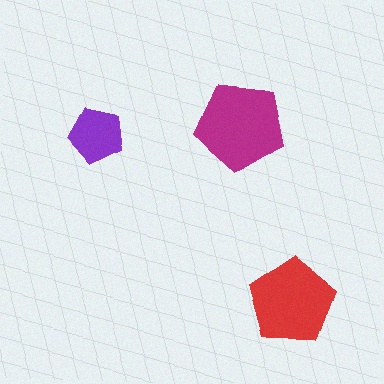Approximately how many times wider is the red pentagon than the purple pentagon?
About 1.5 times wider.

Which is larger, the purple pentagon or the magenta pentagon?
The magenta one.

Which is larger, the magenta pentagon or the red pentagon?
The magenta one.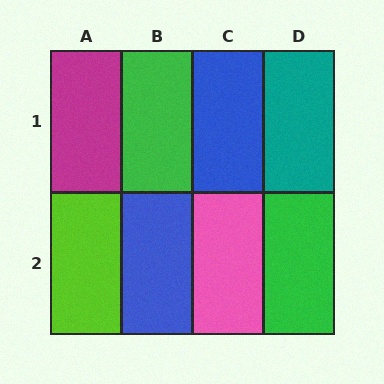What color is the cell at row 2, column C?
Pink.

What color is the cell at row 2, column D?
Green.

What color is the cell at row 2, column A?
Lime.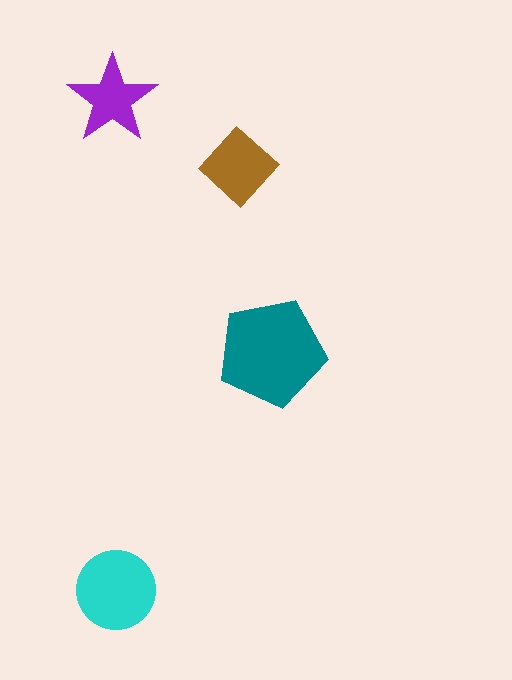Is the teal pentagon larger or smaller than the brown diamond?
Larger.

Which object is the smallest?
The purple star.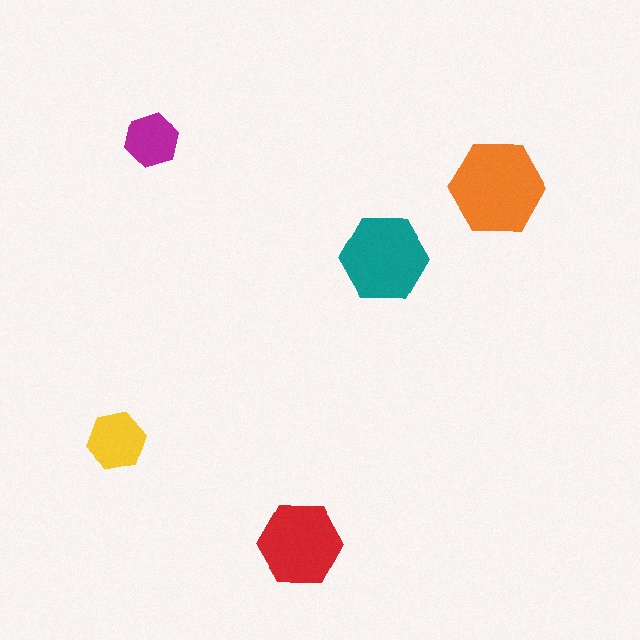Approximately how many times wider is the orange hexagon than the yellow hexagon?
About 1.5 times wider.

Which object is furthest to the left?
The yellow hexagon is leftmost.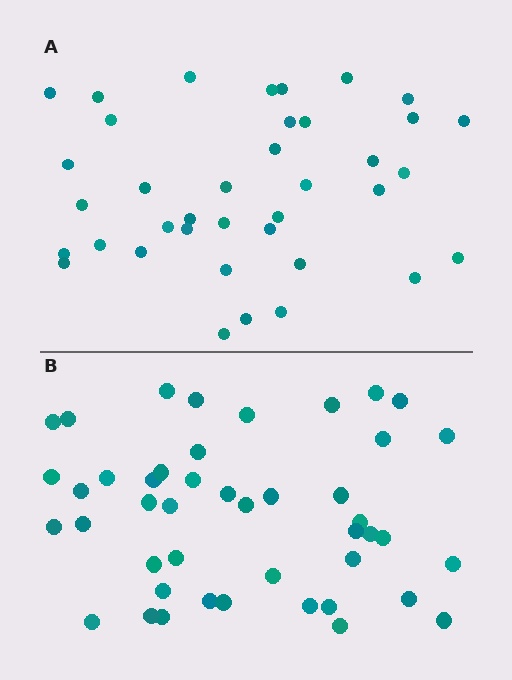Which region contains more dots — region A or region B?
Region B (the bottom region) has more dots.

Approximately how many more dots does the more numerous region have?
Region B has roughly 8 or so more dots than region A.